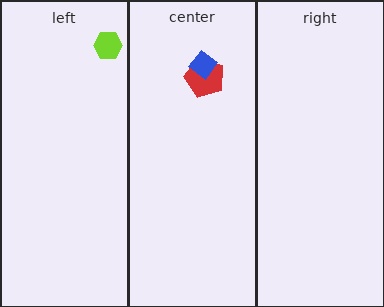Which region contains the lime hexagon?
The left region.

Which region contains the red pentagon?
The center region.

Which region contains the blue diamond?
The center region.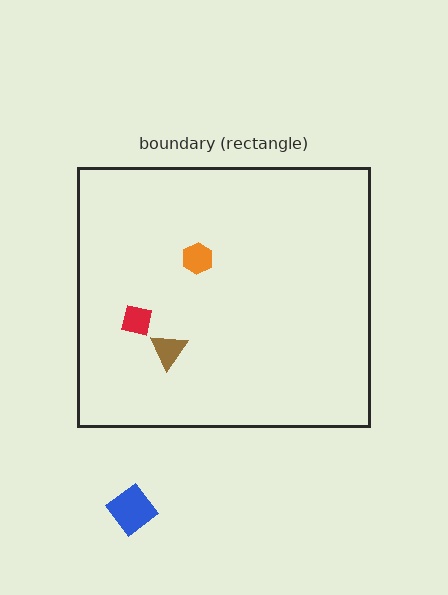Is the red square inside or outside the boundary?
Inside.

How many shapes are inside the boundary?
3 inside, 1 outside.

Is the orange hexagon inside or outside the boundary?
Inside.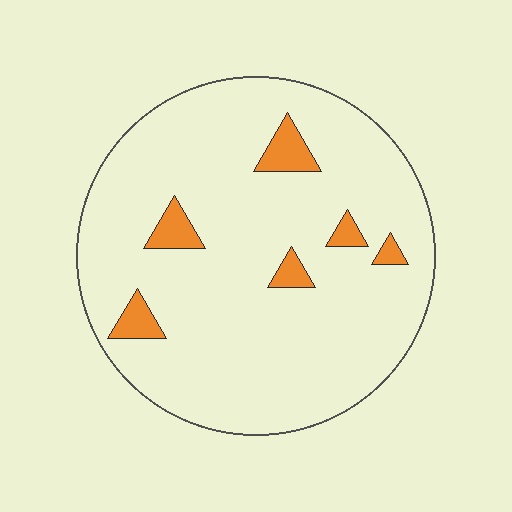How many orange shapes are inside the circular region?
6.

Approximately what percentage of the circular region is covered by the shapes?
Approximately 10%.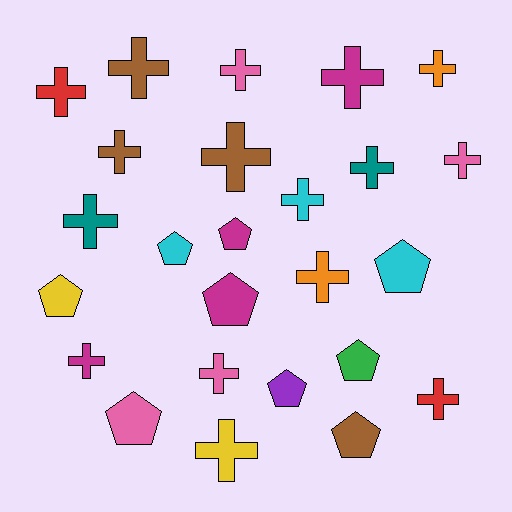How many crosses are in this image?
There are 16 crosses.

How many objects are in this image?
There are 25 objects.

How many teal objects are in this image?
There are 2 teal objects.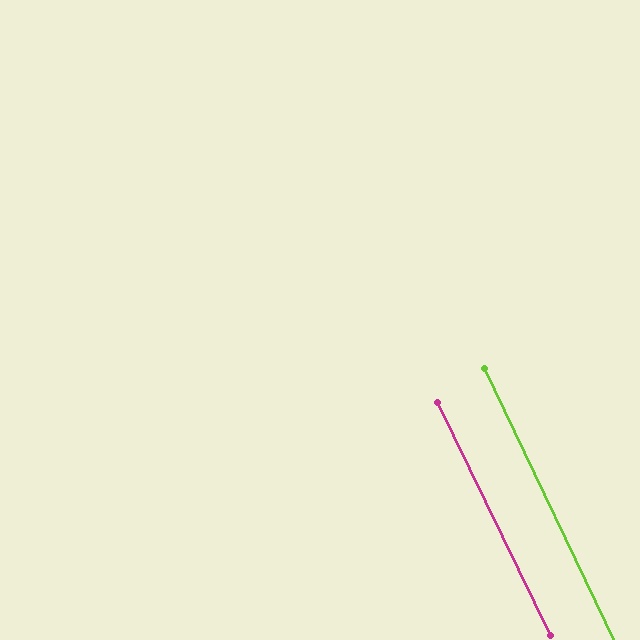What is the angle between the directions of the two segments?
Approximately 0 degrees.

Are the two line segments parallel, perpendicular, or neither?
Parallel — their directions differ by only 0.3°.